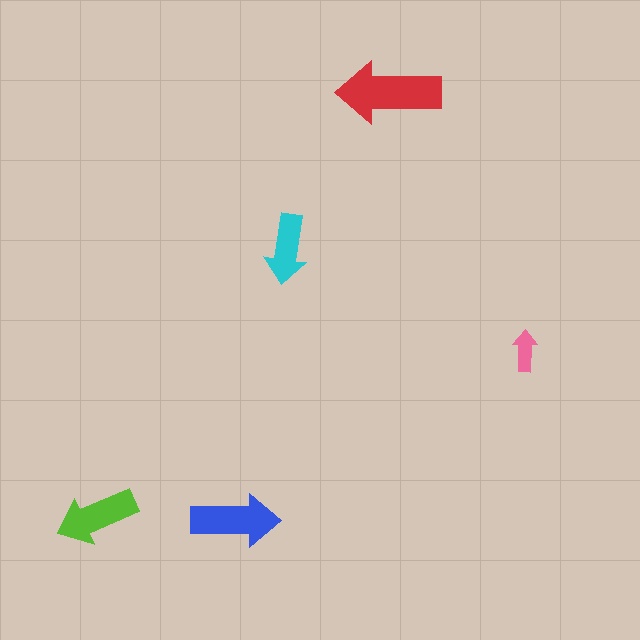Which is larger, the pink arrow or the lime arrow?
The lime one.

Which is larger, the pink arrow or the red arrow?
The red one.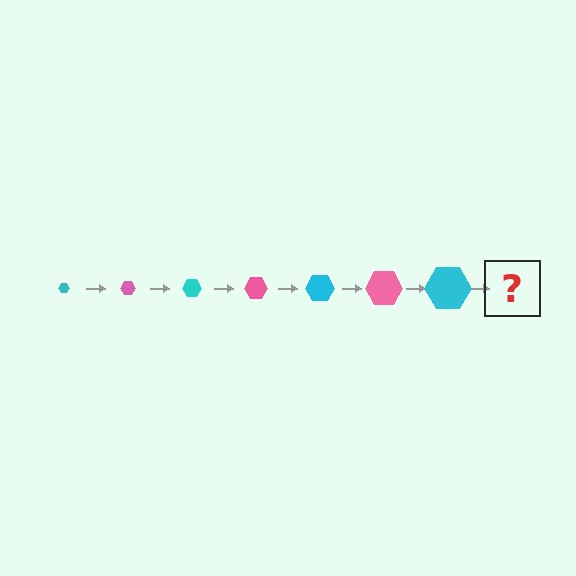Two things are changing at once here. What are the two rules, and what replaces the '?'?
The two rules are that the hexagon grows larger each step and the color cycles through cyan and pink. The '?' should be a pink hexagon, larger than the previous one.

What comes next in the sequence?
The next element should be a pink hexagon, larger than the previous one.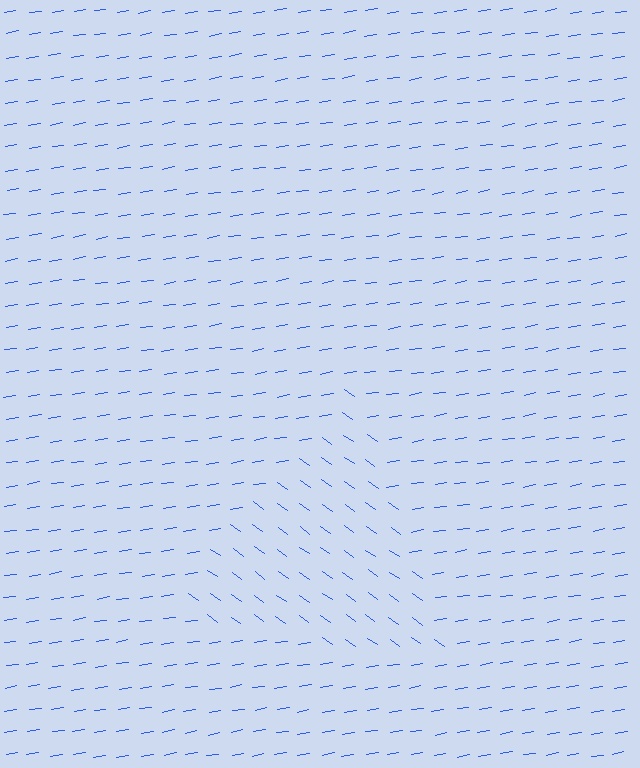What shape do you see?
I see a triangle.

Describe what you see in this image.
The image is filled with small blue line segments. A triangle region in the image has lines oriented differently from the surrounding lines, creating a visible texture boundary.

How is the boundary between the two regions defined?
The boundary is defined purely by a change in line orientation (approximately 45 degrees difference). All lines are the same color and thickness.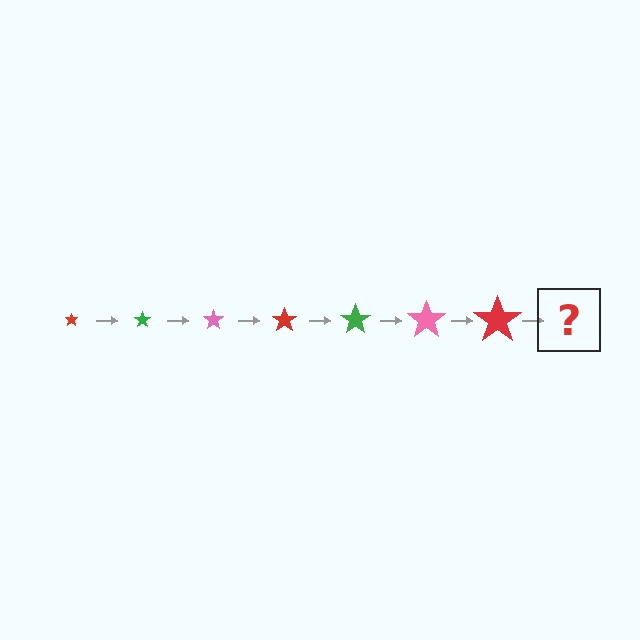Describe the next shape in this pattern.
It should be a green star, larger than the previous one.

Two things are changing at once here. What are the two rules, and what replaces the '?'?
The two rules are that the star grows larger each step and the color cycles through red, green, and pink. The '?' should be a green star, larger than the previous one.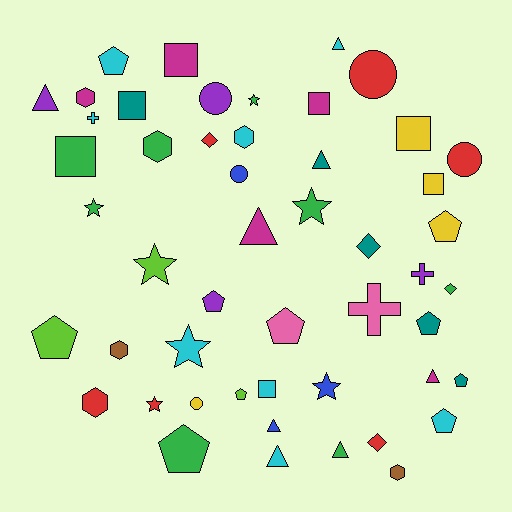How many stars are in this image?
There are 7 stars.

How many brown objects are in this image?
There are 2 brown objects.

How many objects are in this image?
There are 50 objects.